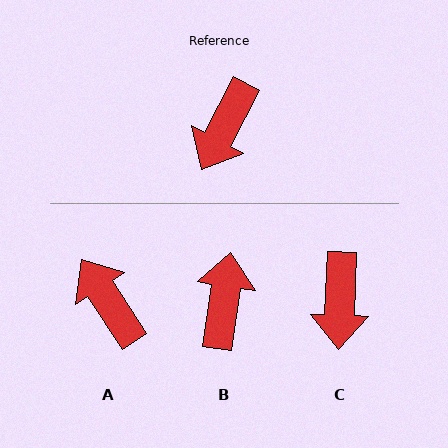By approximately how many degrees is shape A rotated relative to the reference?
Approximately 120 degrees clockwise.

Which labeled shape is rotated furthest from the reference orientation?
B, about 160 degrees away.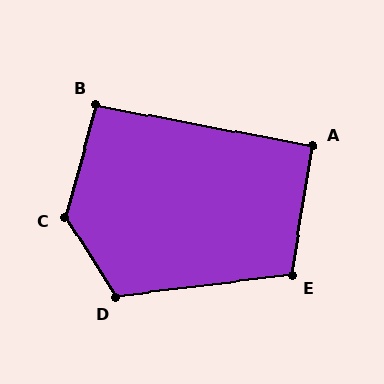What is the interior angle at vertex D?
Approximately 116 degrees (obtuse).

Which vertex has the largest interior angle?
C, at approximately 132 degrees.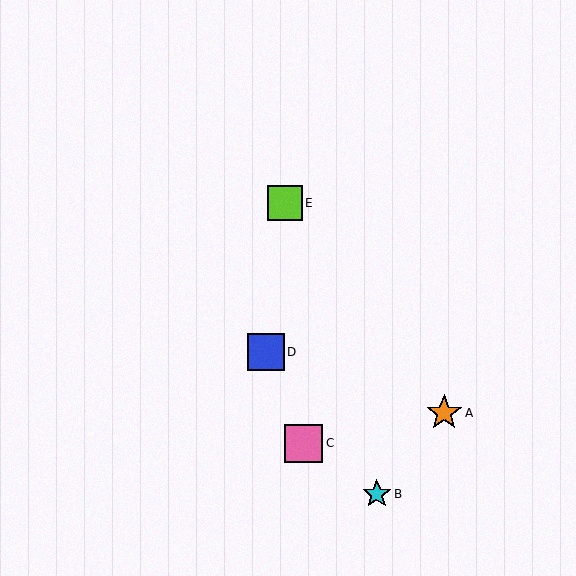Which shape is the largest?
The pink square (labeled C) is the largest.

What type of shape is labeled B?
Shape B is a cyan star.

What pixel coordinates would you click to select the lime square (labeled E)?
Click at (285, 203) to select the lime square E.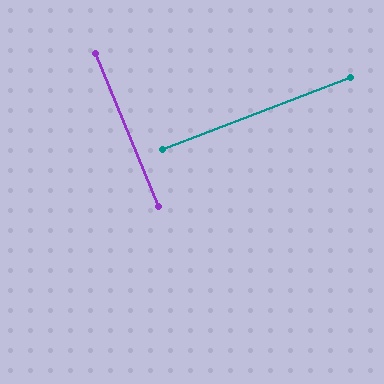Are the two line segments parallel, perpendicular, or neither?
Perpendicular — they meet at approximately 89°.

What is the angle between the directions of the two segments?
Approximately 89 degrees.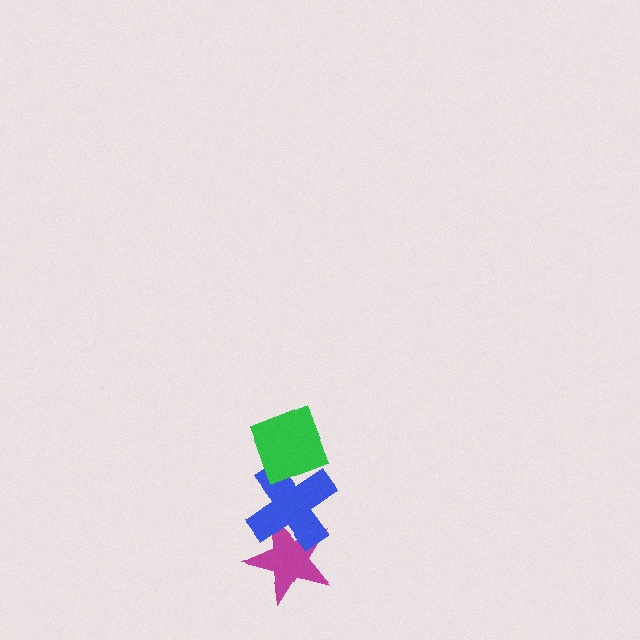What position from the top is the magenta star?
The magenta star is 3rd from the top.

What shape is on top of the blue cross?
The green diamond is on top of the blue cross.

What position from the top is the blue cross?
The blue cross is 2nd from the top.